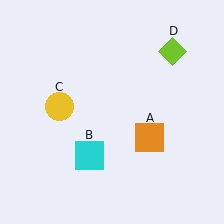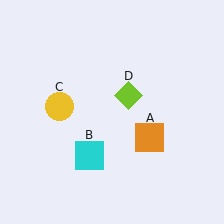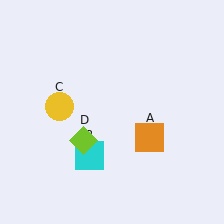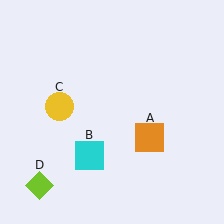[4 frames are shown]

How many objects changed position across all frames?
1 object changed position: lime diamond (object D).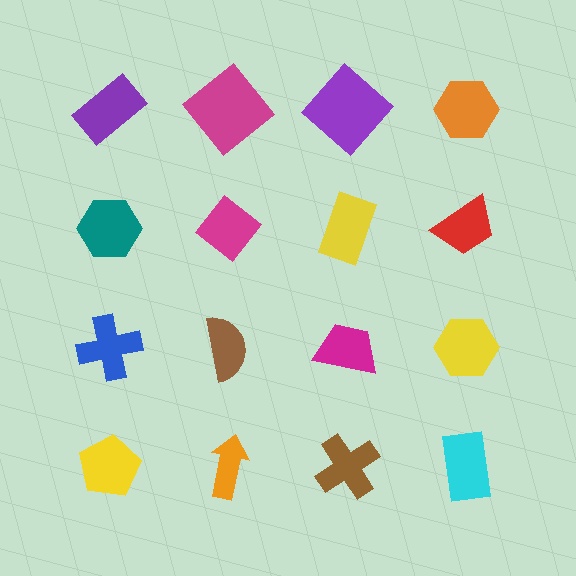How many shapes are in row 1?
4 shapes.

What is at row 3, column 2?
A brown semicircle.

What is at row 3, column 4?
A yellow hexagon.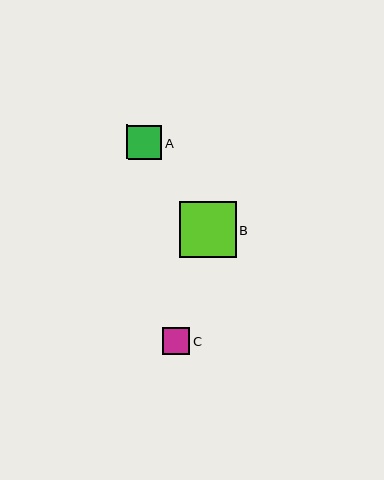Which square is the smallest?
Square C is the smallest with a size of approximately 27 pixels.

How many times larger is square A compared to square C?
Square A is approximately 1.3 times the size of square C.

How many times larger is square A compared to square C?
Square A is approximately 1.3 times the size of square C.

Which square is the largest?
Square B is the largest with a size of approximately 56 pixels.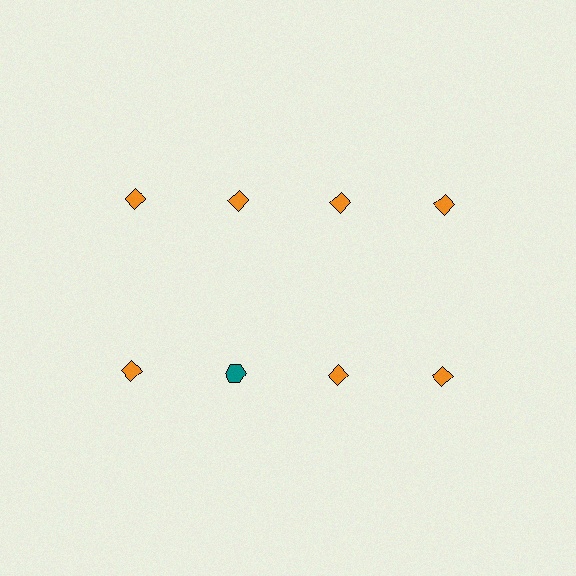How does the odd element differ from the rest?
It differs in both color (teal instead of orange) and shape (hexagon instead of diamond).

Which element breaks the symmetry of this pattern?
The teal hexagon in the second row, second from left column breaks the symmetry. All other shapes are orange diamonds.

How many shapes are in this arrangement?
There are 8 shapes arranged in a grid pattern.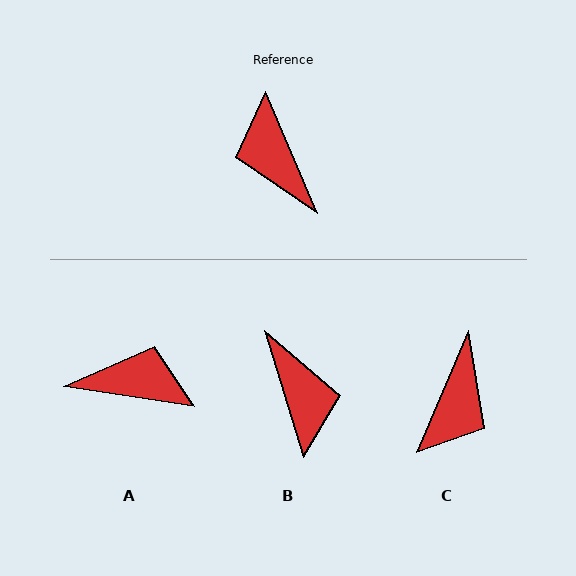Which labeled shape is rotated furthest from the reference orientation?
B, about 174 degrees away.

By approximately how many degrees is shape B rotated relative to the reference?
Approximately 174 degrees counter-clockwise.